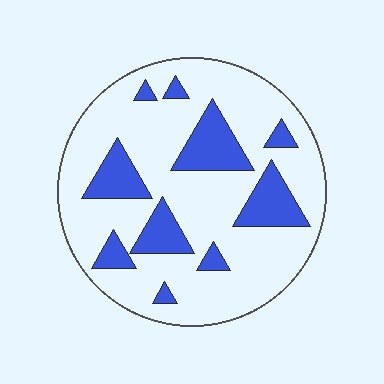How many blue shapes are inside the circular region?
10.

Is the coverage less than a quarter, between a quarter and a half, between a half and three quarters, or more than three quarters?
Less than a quarter.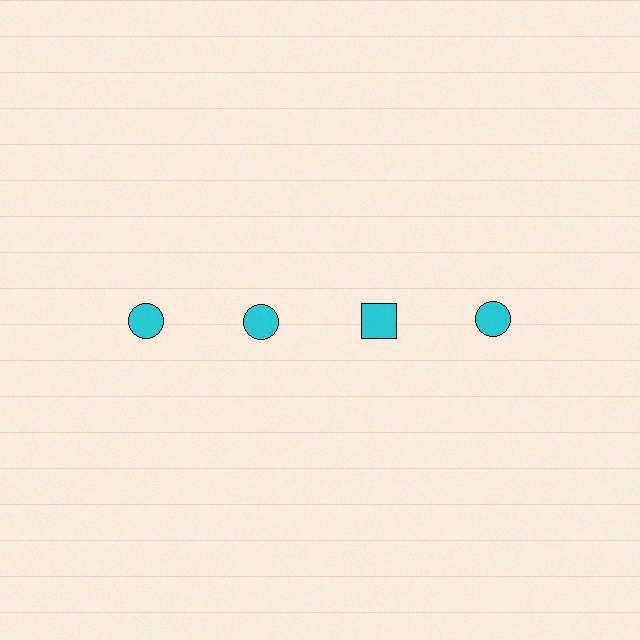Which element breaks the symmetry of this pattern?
The cyan square in the top row, center column breaks the symmetry. All other shapes are cyan circles.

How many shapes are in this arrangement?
There are 4 shapes arranged in a grid pattern.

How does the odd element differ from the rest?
It has a different shape: square instead of circle.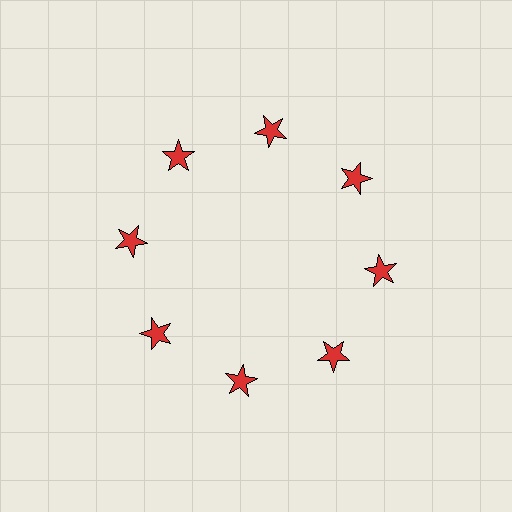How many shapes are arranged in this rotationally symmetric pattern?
There are 8 shapes, arranged in 8 groups of 1.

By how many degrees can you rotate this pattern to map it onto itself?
The pattern maps onto itself every 45 degrees of rotation.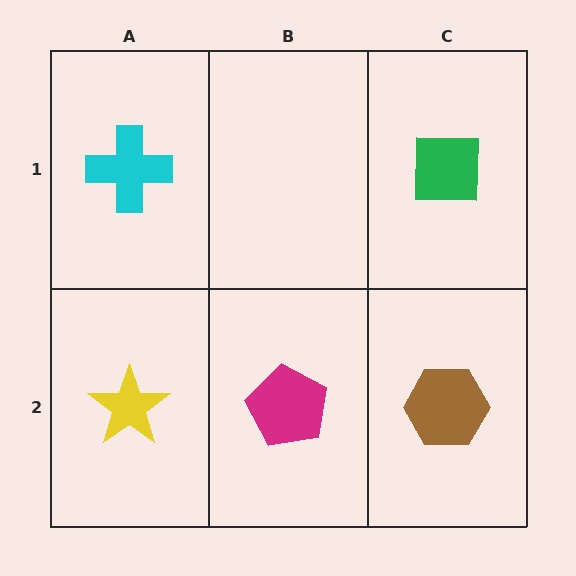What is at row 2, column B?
A magenta pentagon.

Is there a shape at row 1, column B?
No, that cell is empty.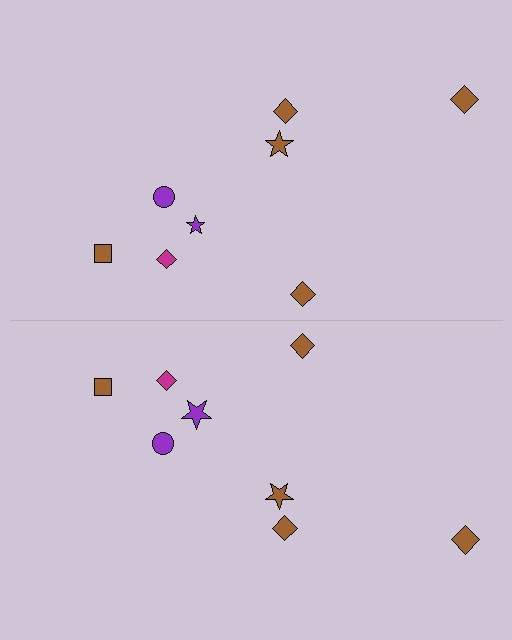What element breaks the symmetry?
The purple star on the bottom side has a different size than its mirror counterpart.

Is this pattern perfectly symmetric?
No, the pattern is not perfectly symmetric. The purple star on the bottom side has a different size than its mirror counterpart.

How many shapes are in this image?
There are 16 shapes in this image.